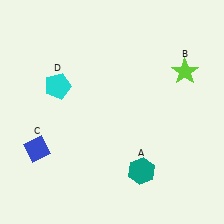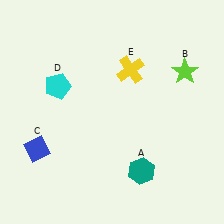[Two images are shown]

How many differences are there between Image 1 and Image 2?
There is 1 difference between the two images.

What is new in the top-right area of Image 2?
A yellow cross (E) was added in the top-right area of Image 2.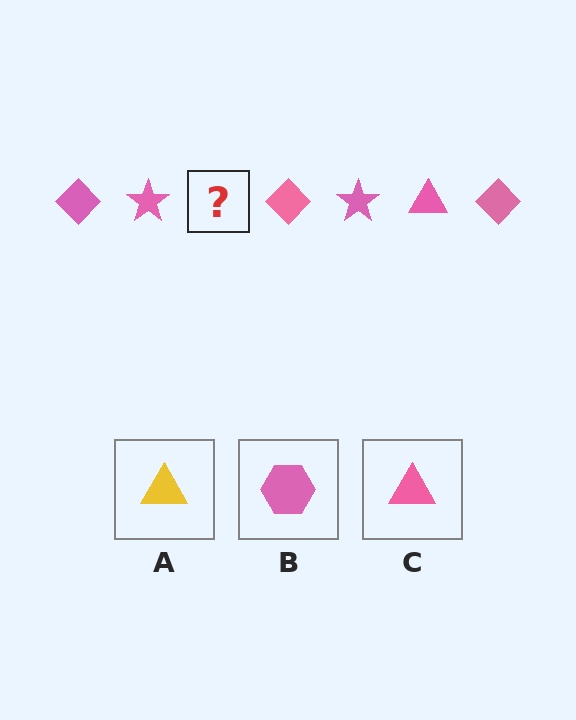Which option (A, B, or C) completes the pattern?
C.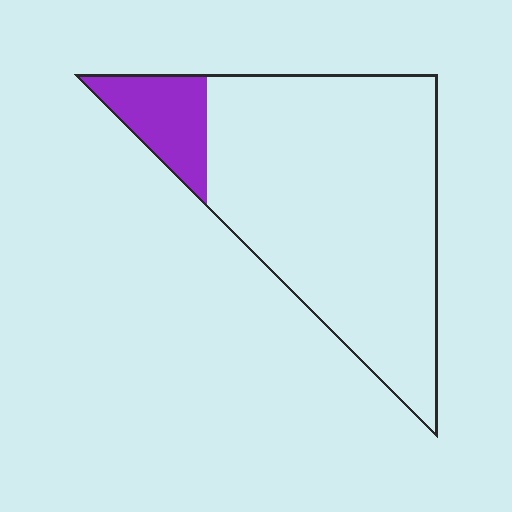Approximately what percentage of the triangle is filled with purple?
Approximately 15%.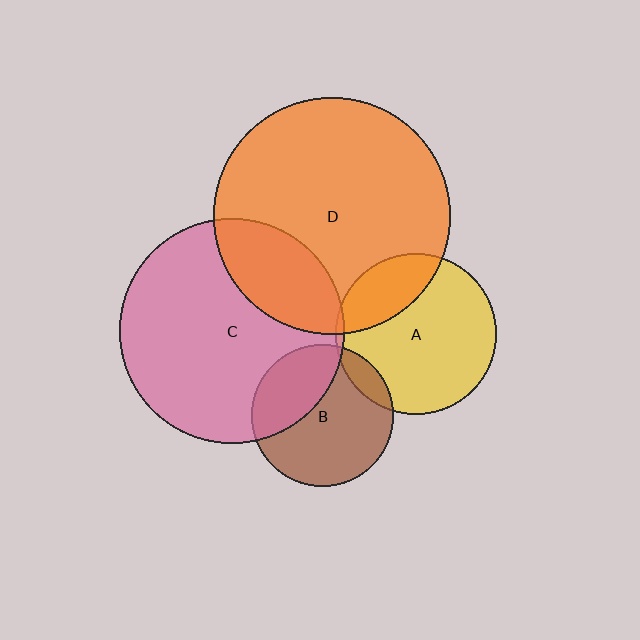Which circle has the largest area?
Circle D (orange).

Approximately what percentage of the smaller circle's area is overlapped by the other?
Approximately 5%.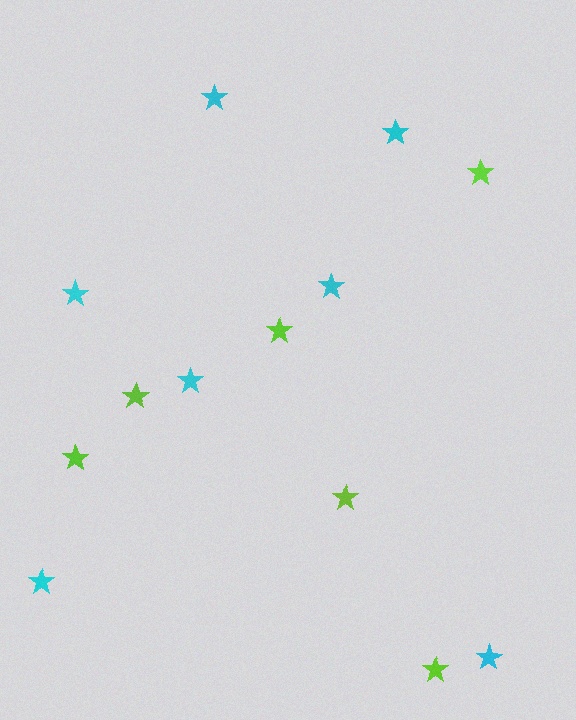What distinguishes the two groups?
There are 2 groups: one group of cyan stars (7) and one group of lime stars (6).